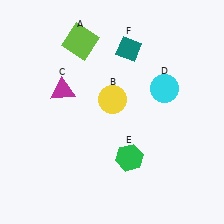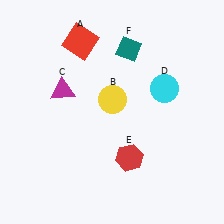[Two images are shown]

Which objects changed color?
A changed from lime to red. E changed from green to red.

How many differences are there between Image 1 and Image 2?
There are 2 differences between the two images.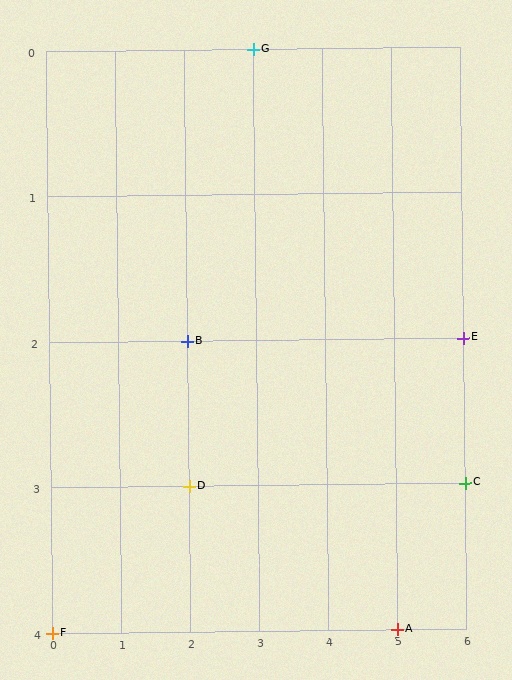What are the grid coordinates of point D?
Point D is at grid coordinates (2, 3).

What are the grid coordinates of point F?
Point F is at grid coordinates (0, 4).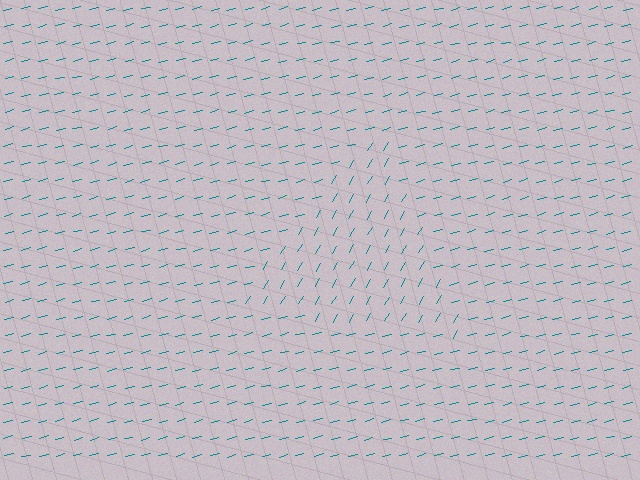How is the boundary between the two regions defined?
The boundary is defined purely by a change in line orientation (approximately 45 degrees difference). All lines are the same color and thickness.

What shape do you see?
I see a triangle.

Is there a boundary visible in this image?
Yes, there is a texture boundary formed by a change in line orientation.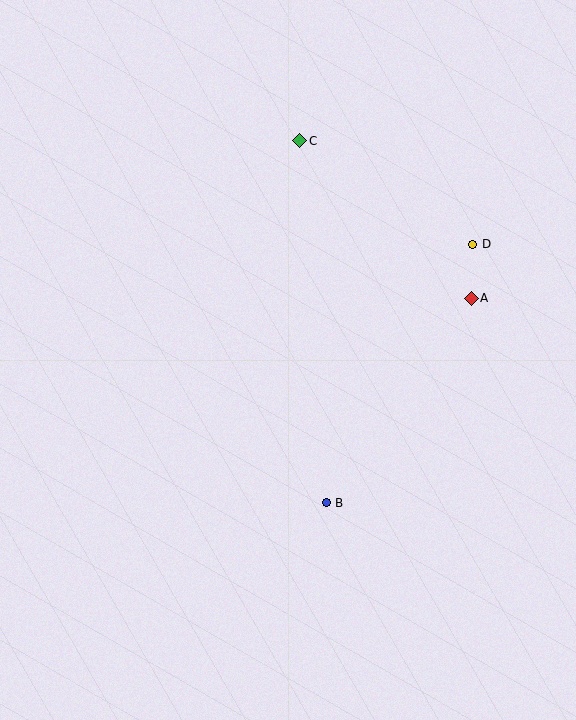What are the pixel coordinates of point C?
Point C is at (300, 141).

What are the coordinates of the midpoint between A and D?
The midpoint between A and D is at (472, 271).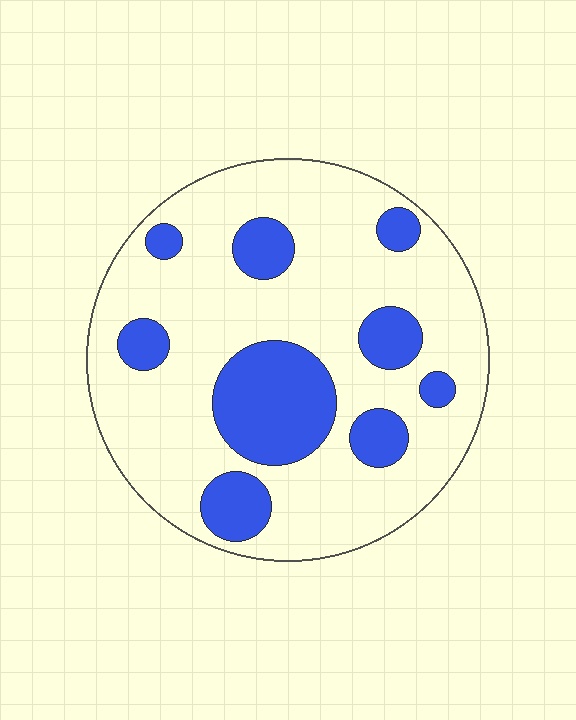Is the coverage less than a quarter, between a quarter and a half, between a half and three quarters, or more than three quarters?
Less than a quarter.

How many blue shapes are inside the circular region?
9.